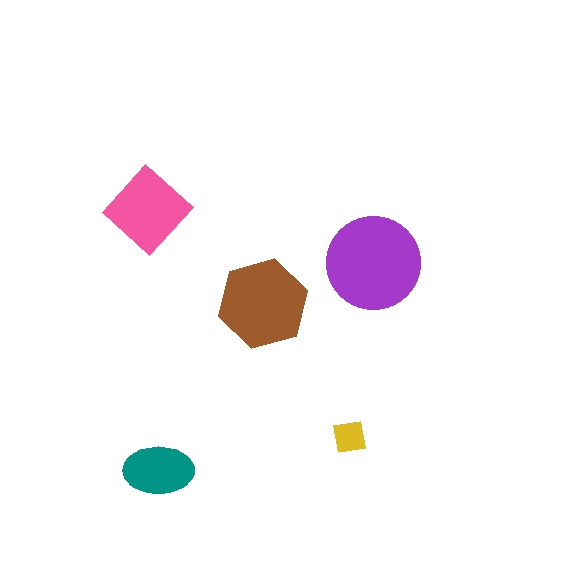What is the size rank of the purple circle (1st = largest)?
1st.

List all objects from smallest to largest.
The yellow square, the teal ellipse, the pink diamond, the brown hexagon, the purple circle.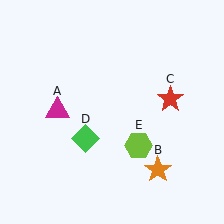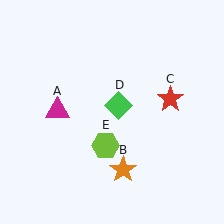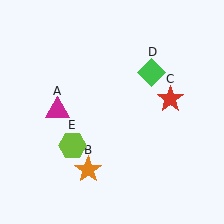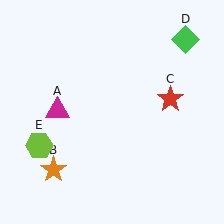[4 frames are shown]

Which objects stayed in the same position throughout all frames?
Magenta triangle (object A) and red star (object C) remained stationary.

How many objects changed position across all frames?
3 objects changed position: orange star (object B), green diamond (object D), lime hexagon (object E).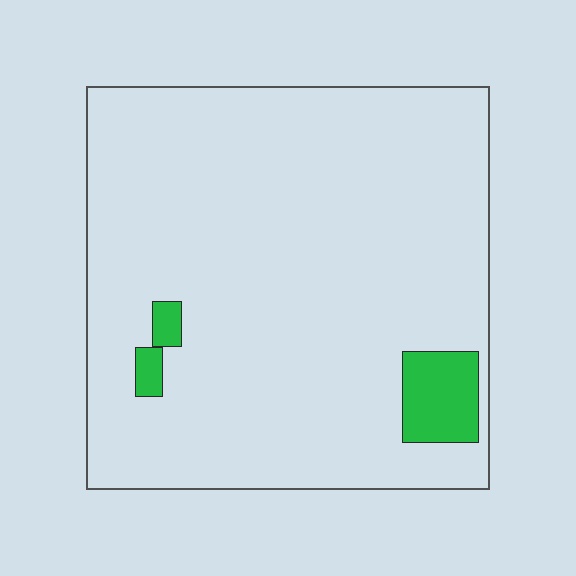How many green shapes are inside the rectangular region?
3.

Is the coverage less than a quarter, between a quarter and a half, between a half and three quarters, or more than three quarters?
Less than a quarter.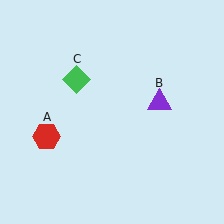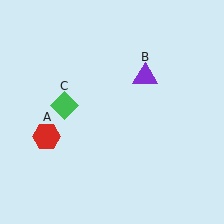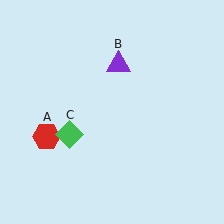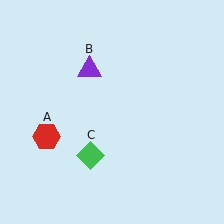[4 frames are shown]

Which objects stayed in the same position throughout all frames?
Red hexagon (object A) remained stationary.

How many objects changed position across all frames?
2 objects changed position: purple triangle (object B), green diamond (object C).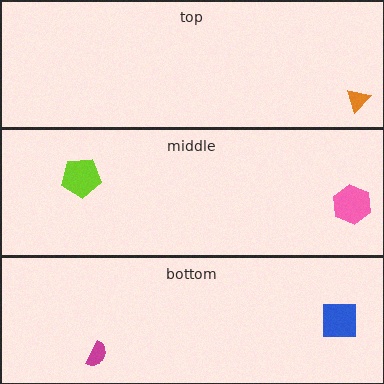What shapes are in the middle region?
The pink hexagon, the lime pentagon.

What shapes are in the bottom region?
The blue square, the magenta semicircle.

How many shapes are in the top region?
1.